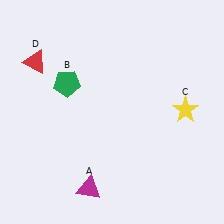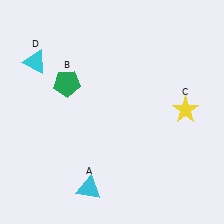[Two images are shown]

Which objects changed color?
A changed from magenta to cyan. D changed from red to cyan.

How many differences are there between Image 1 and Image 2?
There are 2 differences between the two images.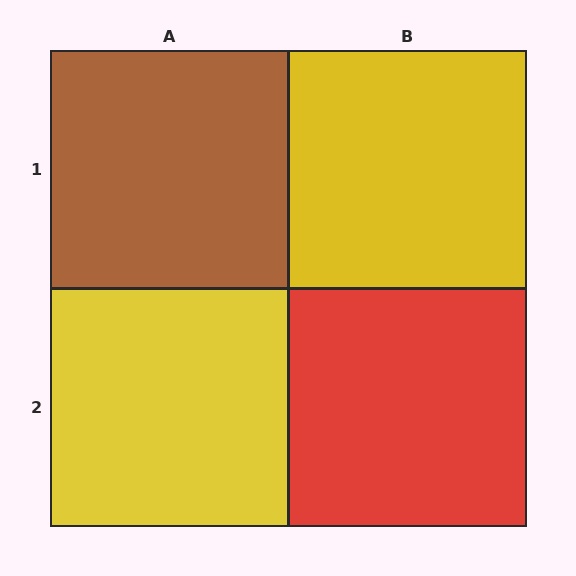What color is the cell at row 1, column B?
Yellow.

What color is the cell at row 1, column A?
Brown.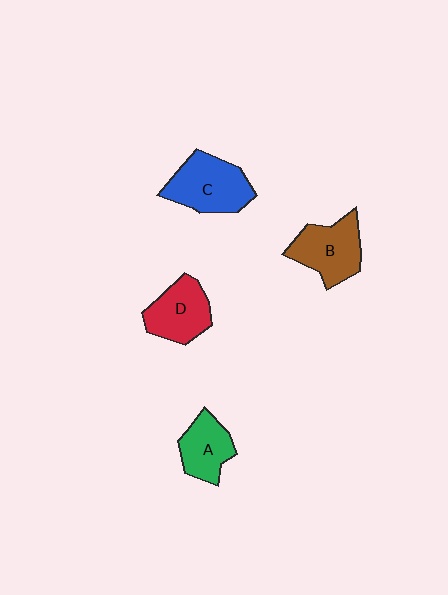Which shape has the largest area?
Shape C (blue).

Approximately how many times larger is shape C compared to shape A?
Approximately 1.4 times.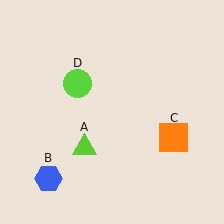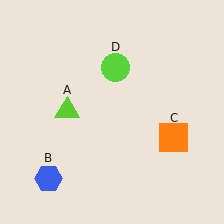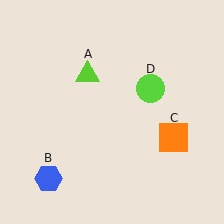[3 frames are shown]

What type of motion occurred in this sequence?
The lime triangle (object A), lime circle (object D) rotated clockwise around the center of the scene.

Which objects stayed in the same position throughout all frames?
Blue hexagon (object B) and orange square (object C) remained stationary.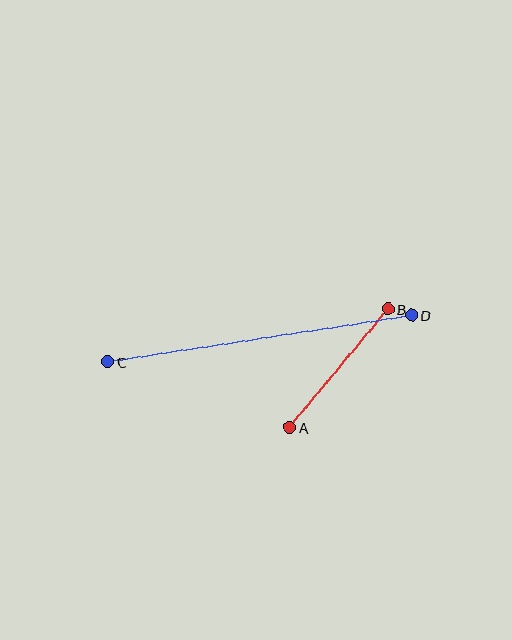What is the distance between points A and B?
The distance is approximately 154 pixels.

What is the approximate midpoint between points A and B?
The midpoint is at approximately (339, 368) pixels.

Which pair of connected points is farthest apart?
Points C and D are farthest apart.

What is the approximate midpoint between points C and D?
The midpoint is at approximately (260, 338) pixels.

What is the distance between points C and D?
The distance is approximately 307 pixels.